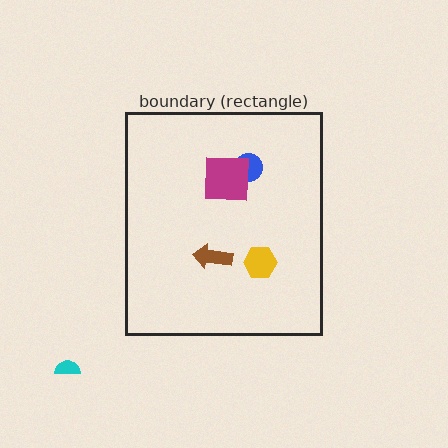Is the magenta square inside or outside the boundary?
Inside.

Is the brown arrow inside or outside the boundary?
Inside.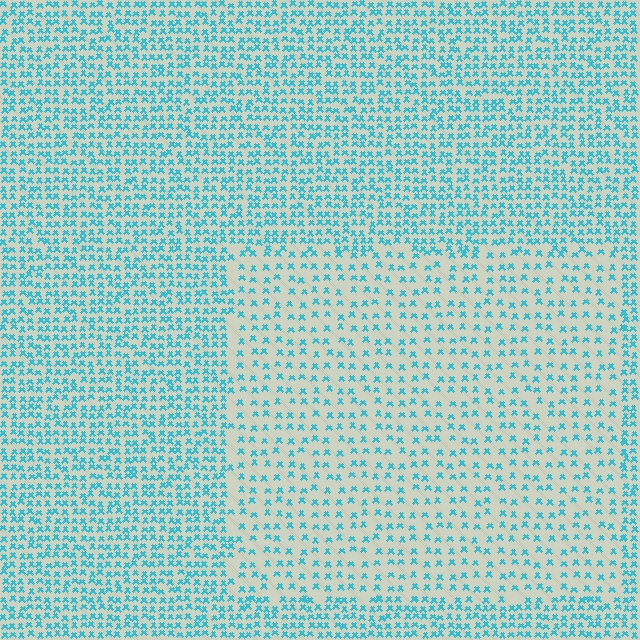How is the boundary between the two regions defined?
The boundary is defined by a change in element density (approximately 2.0x ratio). All elements are the same color, size, and shape.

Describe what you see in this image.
The image contains small cyan elements arranged at two different densities. A rectangle-shaped region is visible where the elements are less densely packed than the surrounding area.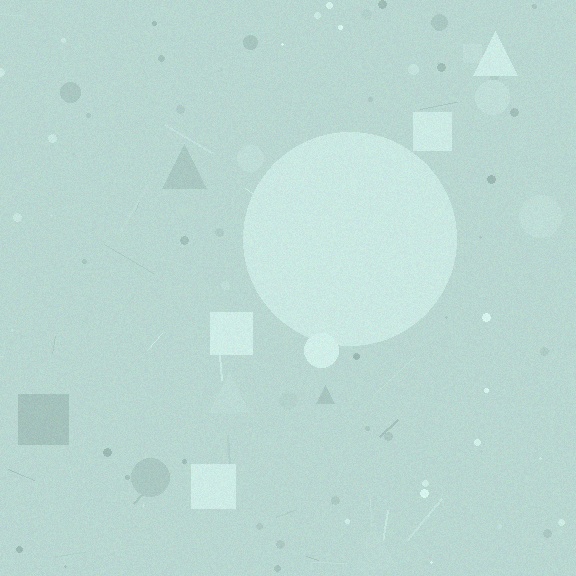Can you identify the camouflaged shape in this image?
The camouflaged shape is a circle.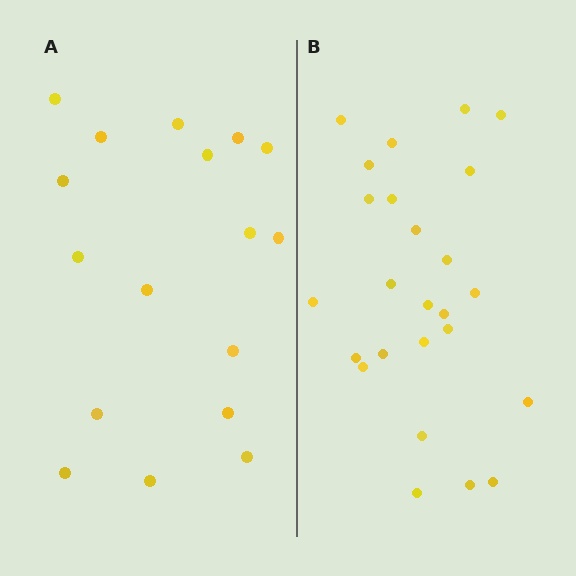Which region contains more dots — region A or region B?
Region B (the right region) has more dots.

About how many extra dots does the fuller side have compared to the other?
Region B has roughly 8 or so more dots than region A.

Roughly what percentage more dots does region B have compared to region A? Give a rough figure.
About 45% more.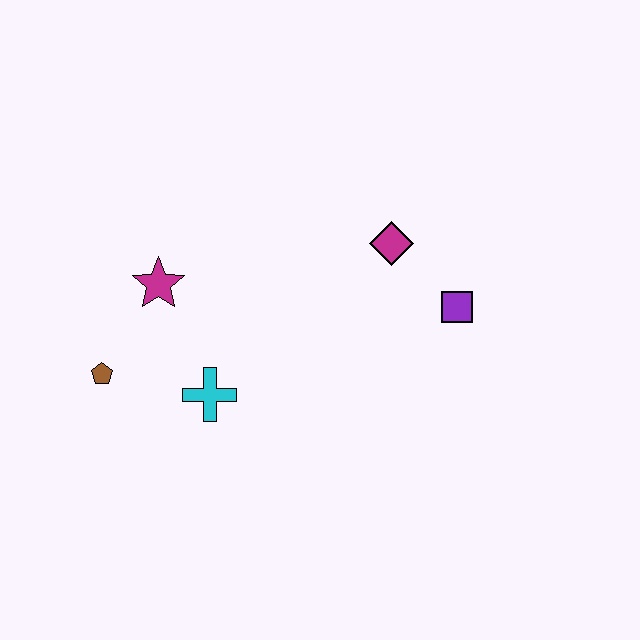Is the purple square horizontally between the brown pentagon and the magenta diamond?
No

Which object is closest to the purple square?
The magenta diamond is closest to the purple square.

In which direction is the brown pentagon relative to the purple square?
The brown pentagon is to the left of the purple square.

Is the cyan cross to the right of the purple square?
No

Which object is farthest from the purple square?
The brown pentagon is farthest from the purple square.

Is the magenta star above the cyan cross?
Yes